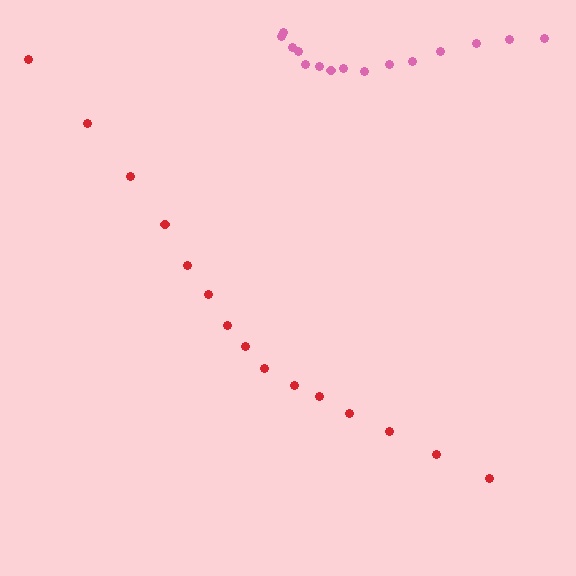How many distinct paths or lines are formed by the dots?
There are 2 distinct paths.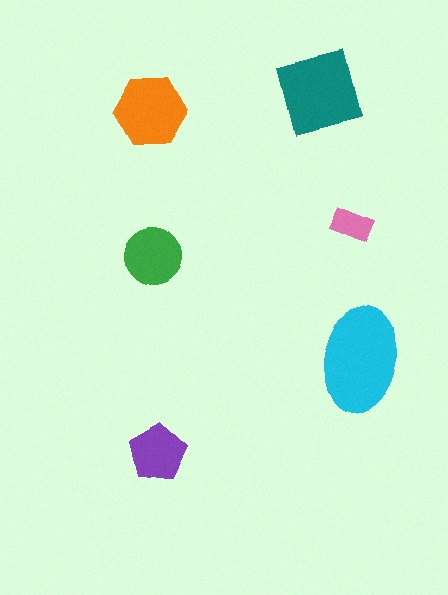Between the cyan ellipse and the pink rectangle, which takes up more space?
The cyan ellipse.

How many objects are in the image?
There are 6 objects in the image.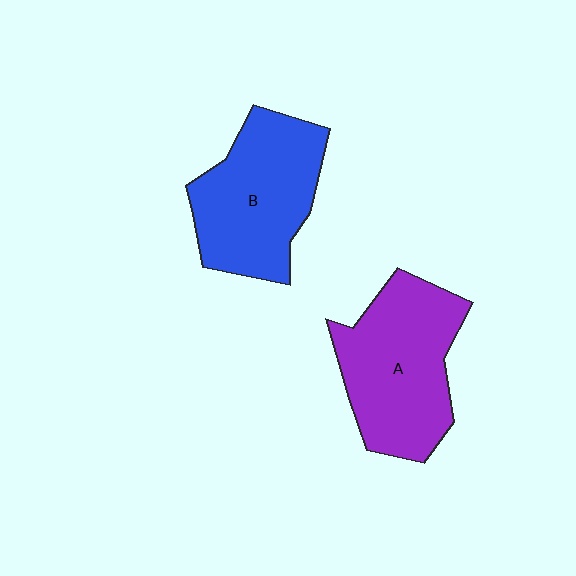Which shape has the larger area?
Shape A (purple).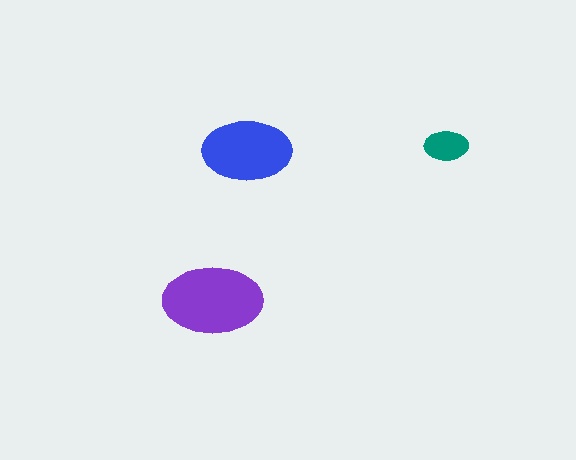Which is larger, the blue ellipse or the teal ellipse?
The blue one.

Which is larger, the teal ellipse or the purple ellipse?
The purple one.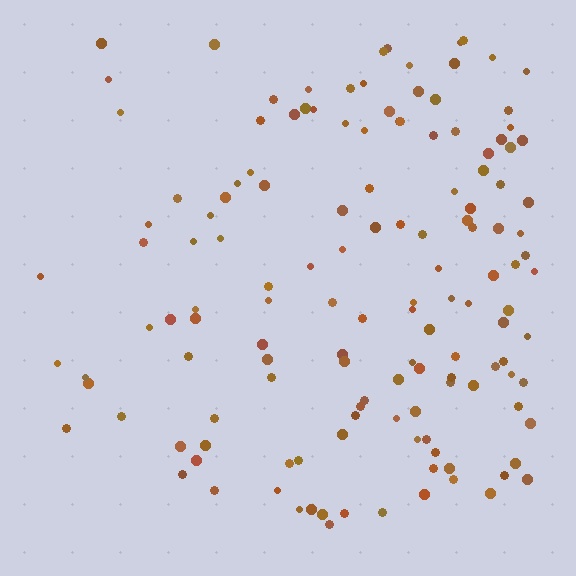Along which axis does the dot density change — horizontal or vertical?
Horizontal.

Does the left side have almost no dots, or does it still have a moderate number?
Still a moderate number, just noticeably fewer than the right.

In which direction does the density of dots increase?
From left to right, with the right side densest.